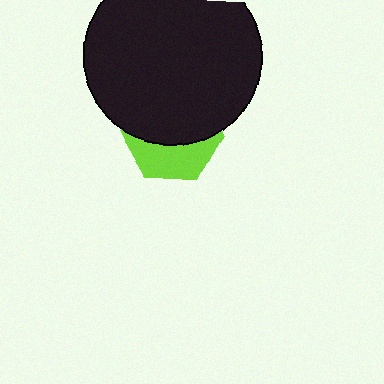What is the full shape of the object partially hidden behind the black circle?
The partially hidden object is a lime hexagon.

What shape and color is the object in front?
The object in front is a black circle.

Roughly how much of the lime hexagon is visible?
A small part of it is visible (roughly 39%).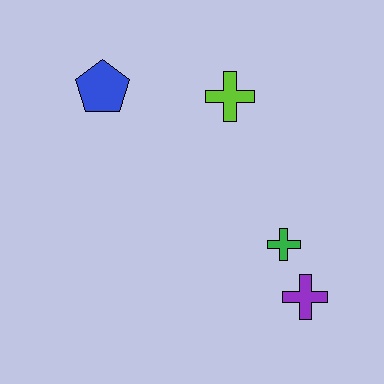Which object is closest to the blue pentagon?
The lime cross is closest to the blue pentagon.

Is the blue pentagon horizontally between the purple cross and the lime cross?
No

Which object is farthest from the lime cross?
The purple cross is farthest from the lime cross.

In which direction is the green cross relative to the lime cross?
The green cross is below the lime cross.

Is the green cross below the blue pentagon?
Yes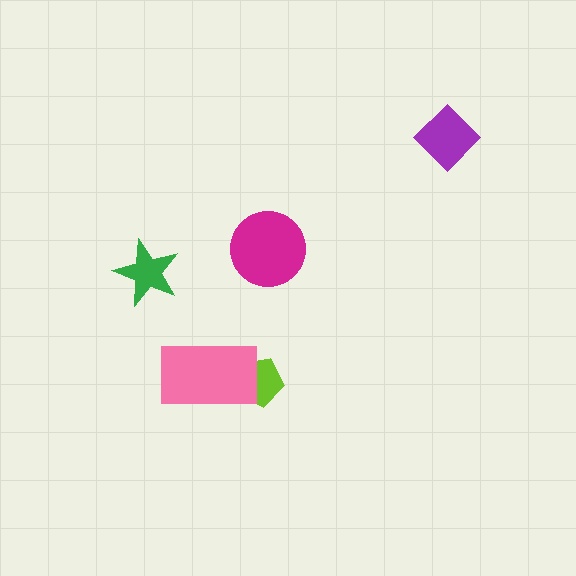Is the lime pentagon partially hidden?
Yes, it is partially covered by another shape.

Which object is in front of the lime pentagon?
The pink rectangle is in front of the lime pentagon.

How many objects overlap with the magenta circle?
0 objects overlap with the magenta circle.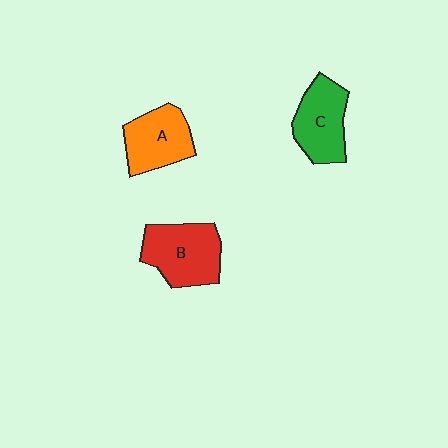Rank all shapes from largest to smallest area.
From largest to smallest: B (red), C (green), A (orange).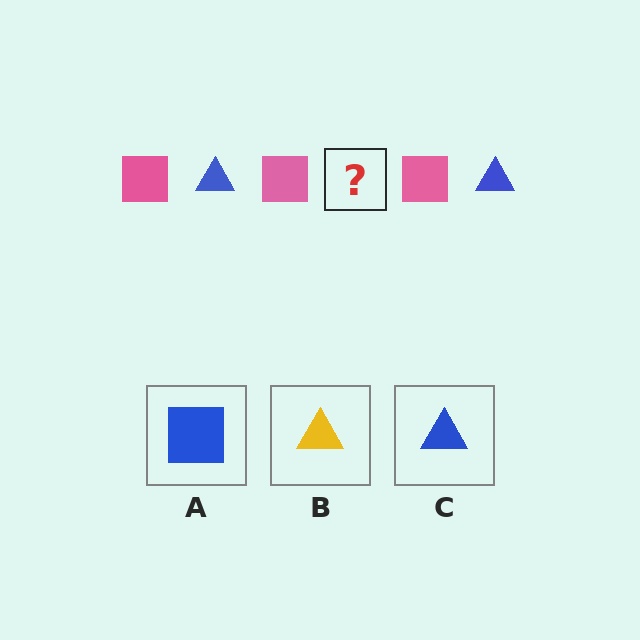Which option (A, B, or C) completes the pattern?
C.